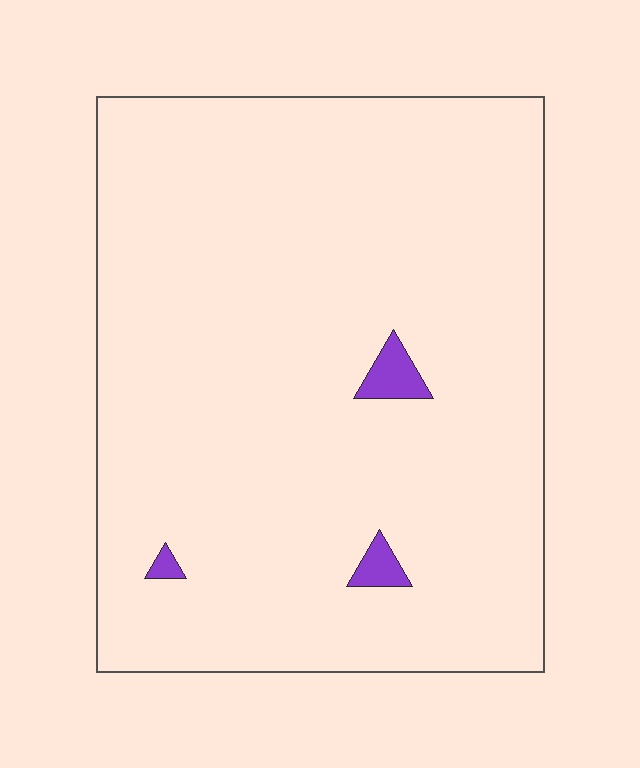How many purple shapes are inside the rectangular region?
3.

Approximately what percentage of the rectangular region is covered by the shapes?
Approximately 0%.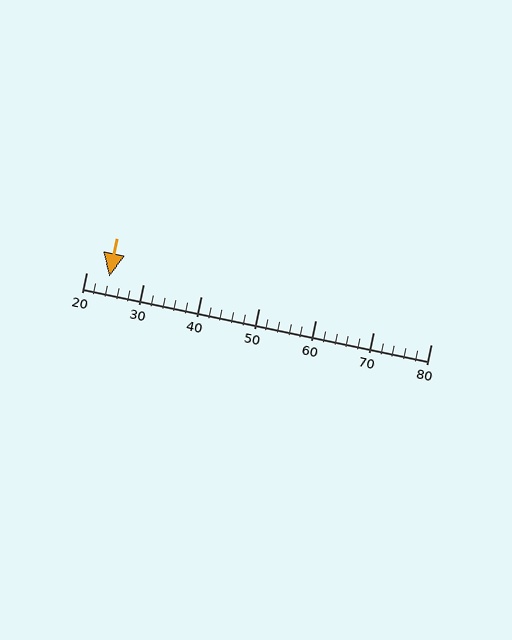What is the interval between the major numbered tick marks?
The major tick marks are spaced 10 units apart.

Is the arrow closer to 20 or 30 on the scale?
The arrow is closer to 20.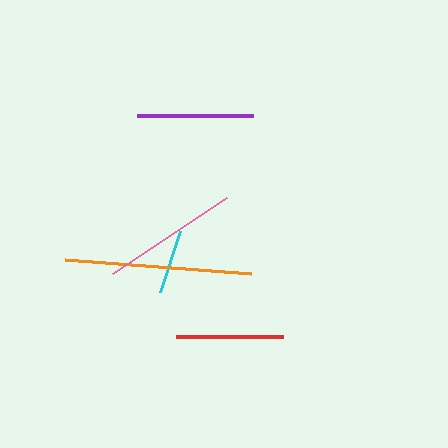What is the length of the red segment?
The red segment is approximately 108 pixels long.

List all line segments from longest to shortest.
From longest to shortest: orange, pink, purple, red, cyan.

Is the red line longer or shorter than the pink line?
The pink line is longer than the red line.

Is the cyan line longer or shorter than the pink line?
The pink line is longer than the cyan line.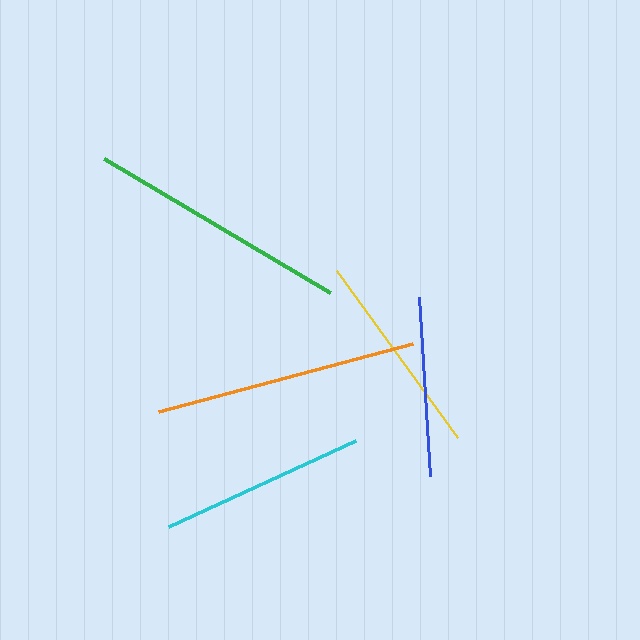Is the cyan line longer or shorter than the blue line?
The cyan line is longer than the blue line.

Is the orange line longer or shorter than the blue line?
The orange line is longer than the blue line.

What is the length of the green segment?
The green segment is approximately 263 pixels long.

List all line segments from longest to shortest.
From longest to shortest: orange, green, yellow, cyan, blue.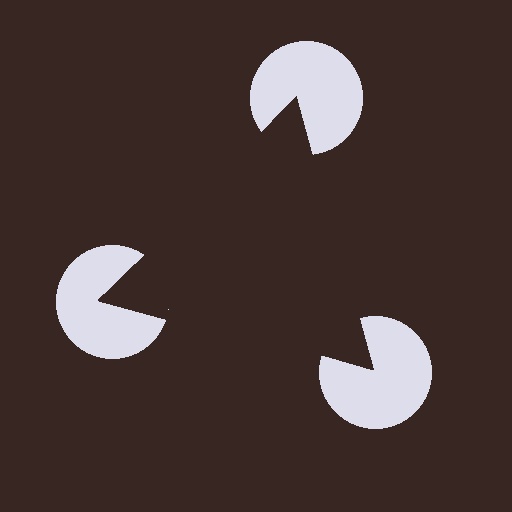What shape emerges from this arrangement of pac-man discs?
An illusory triangle — its edges are inferred from the aligned wedge cuts in the pac-man discs, not physically drawn.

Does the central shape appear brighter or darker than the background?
It typically appears slightly darker than the background, even though no actual brightness change is drawn.